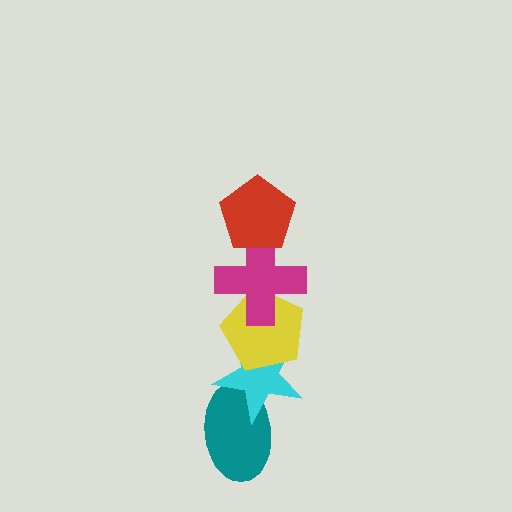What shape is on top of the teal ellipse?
The cyan star is on top of the teal ellipse.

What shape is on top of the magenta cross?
The red pentagon is on top of the magenta cross.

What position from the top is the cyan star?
The cyan star is 4th from the top.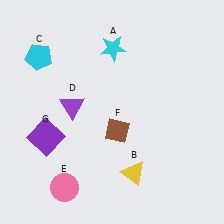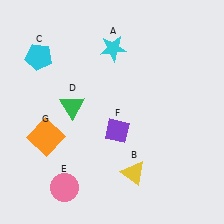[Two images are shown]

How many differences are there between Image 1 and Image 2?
There are 3 differences between the two images.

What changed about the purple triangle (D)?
In Image 1, D is purple. In Image 2, it changed to green.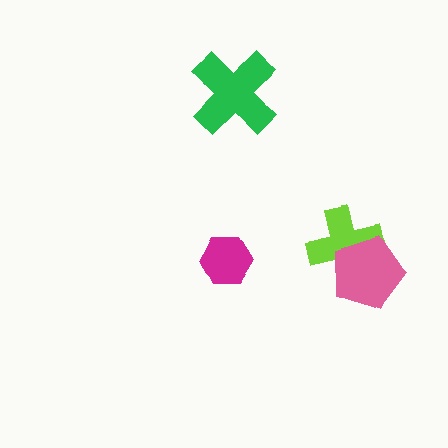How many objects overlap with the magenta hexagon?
0 objects overlap with the magenta hexagon.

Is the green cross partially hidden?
No, no other shape covers it.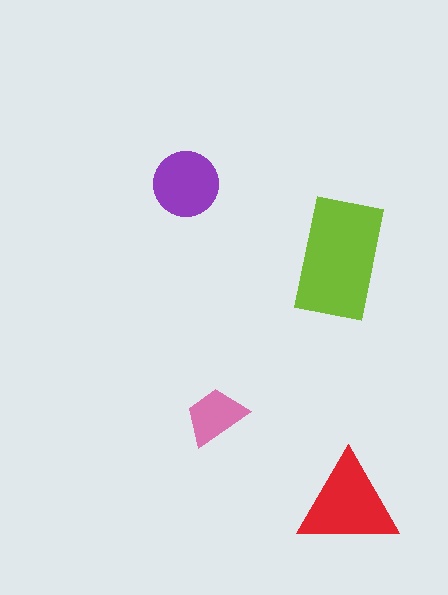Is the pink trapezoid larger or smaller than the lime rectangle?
Smaller.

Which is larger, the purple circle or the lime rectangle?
The lime rectangle.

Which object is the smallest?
The pink trapezoid.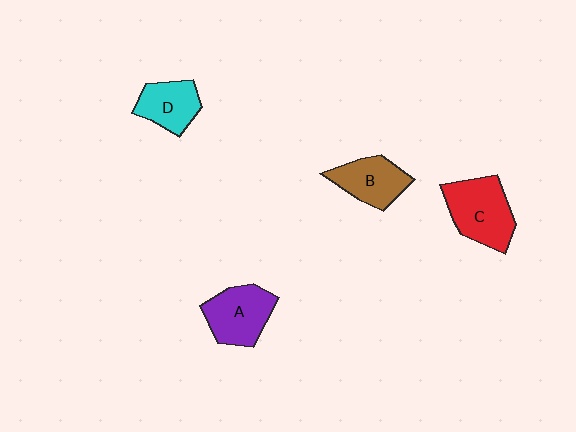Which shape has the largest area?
Shape C (red).